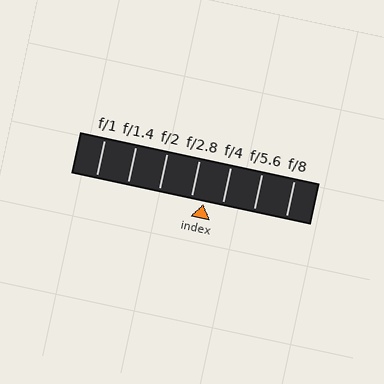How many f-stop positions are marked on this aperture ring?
There are 7 f-stop positions marked.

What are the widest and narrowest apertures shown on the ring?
The widest aperture shown is f/1 and the narrowest is f/8.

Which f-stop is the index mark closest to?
The index mark is closest to f/2.8.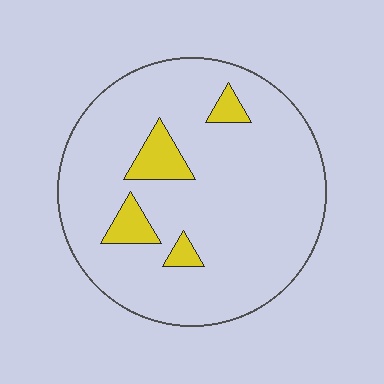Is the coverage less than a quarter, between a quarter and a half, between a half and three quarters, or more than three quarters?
Less than a quarter.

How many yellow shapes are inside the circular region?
4.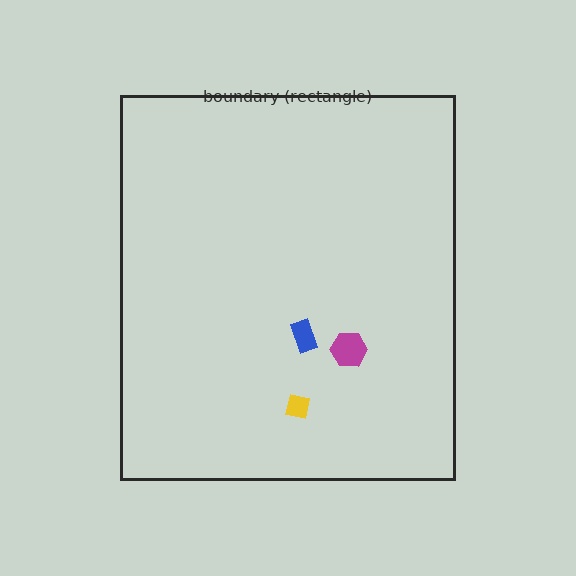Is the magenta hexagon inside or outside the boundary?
Inside.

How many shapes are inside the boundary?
3 inside, 0 outside.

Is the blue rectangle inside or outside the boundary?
Inside.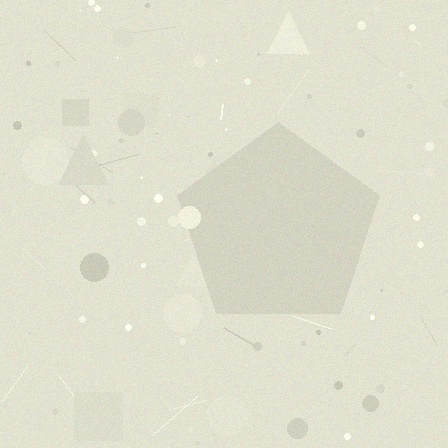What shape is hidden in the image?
A pentagon is hidden in the image.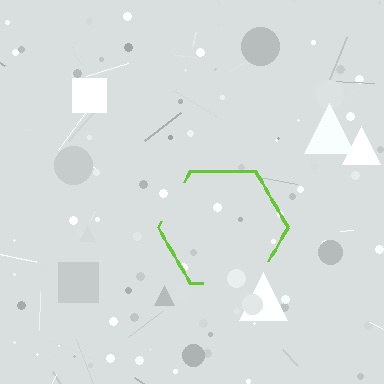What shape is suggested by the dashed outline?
The dashed outline suggests a hexagon.